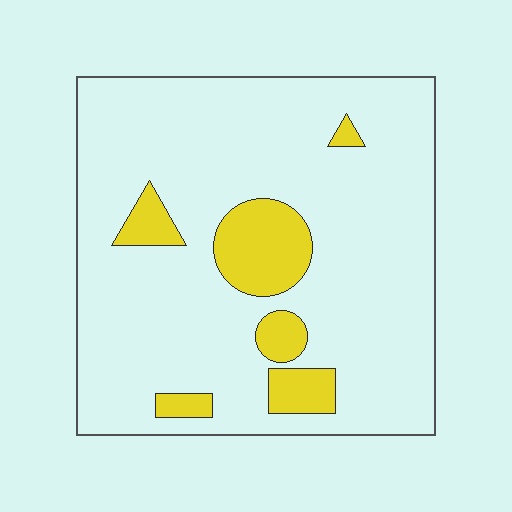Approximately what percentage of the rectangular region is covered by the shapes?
Approximately 15%.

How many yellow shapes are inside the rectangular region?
6.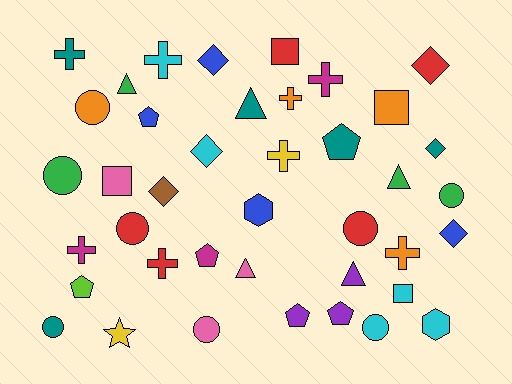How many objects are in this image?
There are 40 objects.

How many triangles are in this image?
There are 5 triangles.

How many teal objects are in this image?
There are 5 teal objects.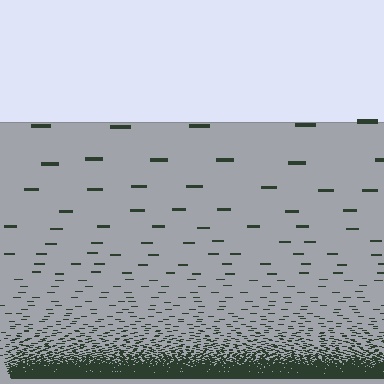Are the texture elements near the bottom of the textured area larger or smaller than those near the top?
Smaller. The gradient is inverted — elements near the bottom are smaller and denser.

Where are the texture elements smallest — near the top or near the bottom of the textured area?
Near the bottom.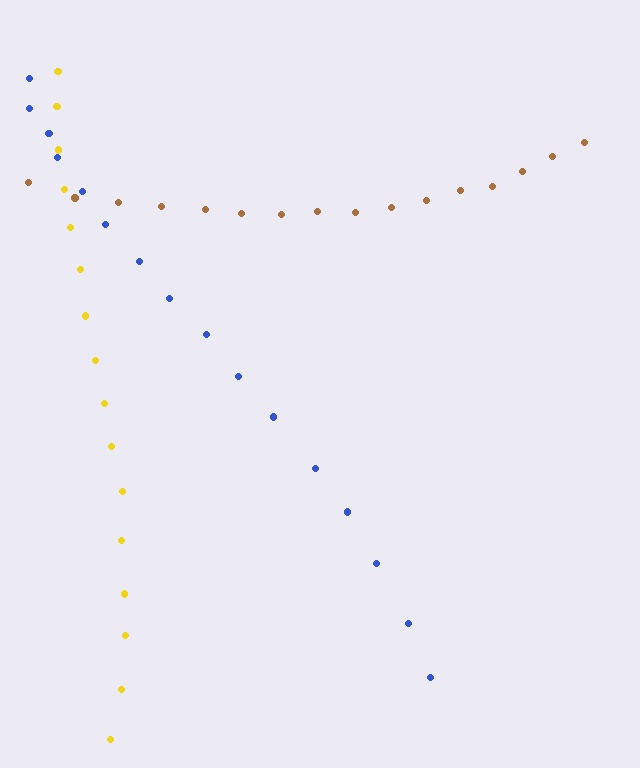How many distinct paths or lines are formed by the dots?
There are 3 distinct paths.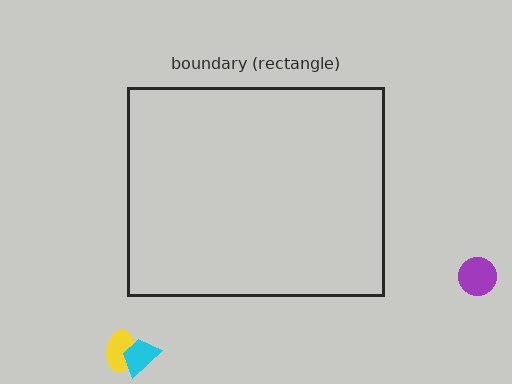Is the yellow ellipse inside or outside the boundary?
Outside.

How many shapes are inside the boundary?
0 inside, 3 outside.